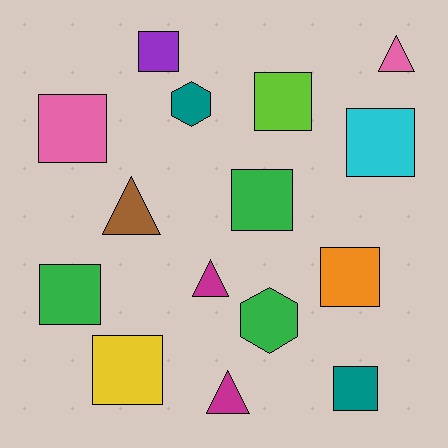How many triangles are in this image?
There are 4 triangles.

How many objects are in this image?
There are 15 objects.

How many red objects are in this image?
There are no red objects.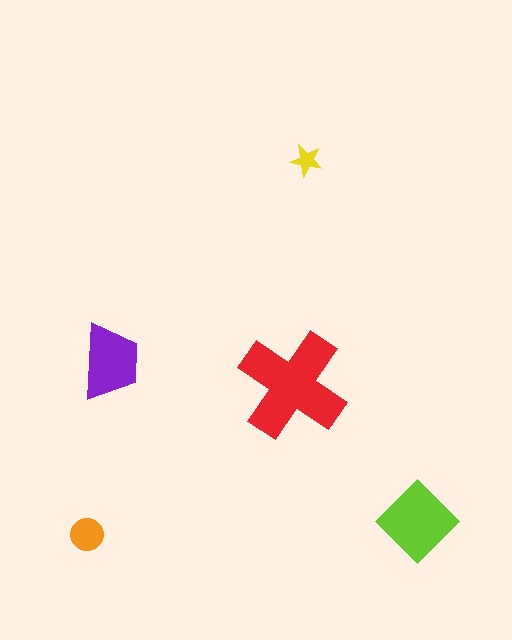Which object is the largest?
The red cross.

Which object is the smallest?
The yellow star.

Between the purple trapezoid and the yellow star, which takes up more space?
The purple trapezoid.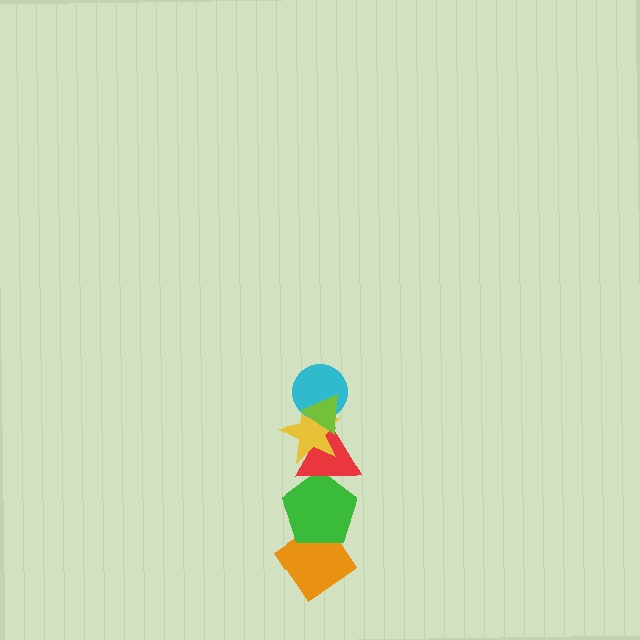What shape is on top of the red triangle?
The yellow star is on top of the red triangle.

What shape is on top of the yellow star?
The cyan circle is on top of the yellow star.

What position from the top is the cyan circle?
The cyan circle is 2nd from the top.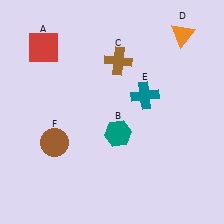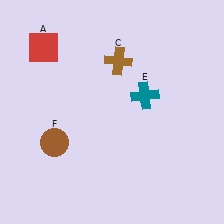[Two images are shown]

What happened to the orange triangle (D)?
The orange triangle (D) was removed in Image 2. It was in the top-right area of Image 1.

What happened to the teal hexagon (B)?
The teal hexagon (B) was removed in Image 2. It was in the bottom-right area of Image 1.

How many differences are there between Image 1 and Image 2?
There are 2 differences between the two images.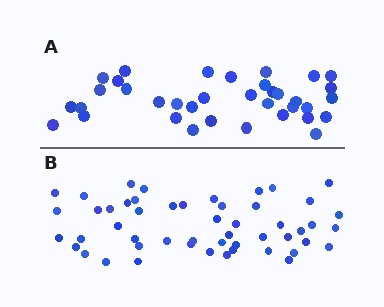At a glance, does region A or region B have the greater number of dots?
Region B (the bottom region) has more dots.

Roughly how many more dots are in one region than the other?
Region B has approximately 15 more dots than region A.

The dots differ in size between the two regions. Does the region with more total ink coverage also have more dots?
No. Region A has more total ink coverage because its dots are larger, but region B actually contains more individual dots. Total area can be misleading — the number of items is what matters here.